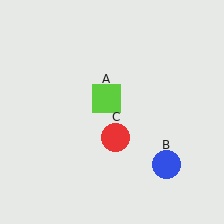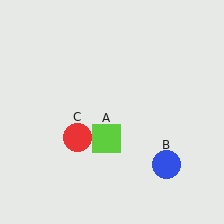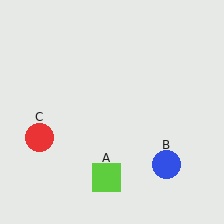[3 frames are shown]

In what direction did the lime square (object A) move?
The lime square (object A) moved down.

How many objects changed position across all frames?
2 objects changed position: lime square (object A), red circle (object C).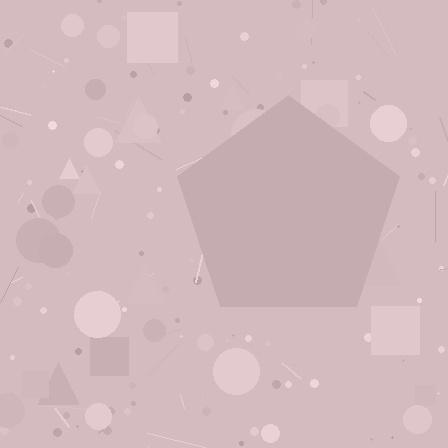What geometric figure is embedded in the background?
A pentagon is embedded in the background.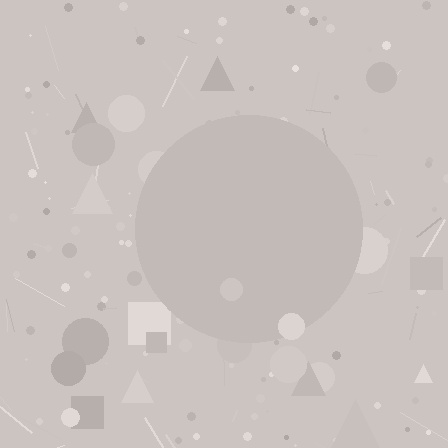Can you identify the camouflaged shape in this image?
The camouflaged shape is a circle.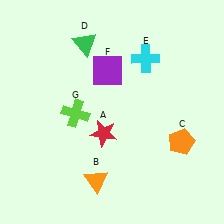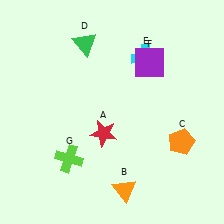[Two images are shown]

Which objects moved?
The objects that moved are: the orange triangle (B), the purple square (F), the lime cross (G).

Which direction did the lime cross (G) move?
The lime cross (G) moved down.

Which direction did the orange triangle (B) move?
The orange triangle (B) moved right.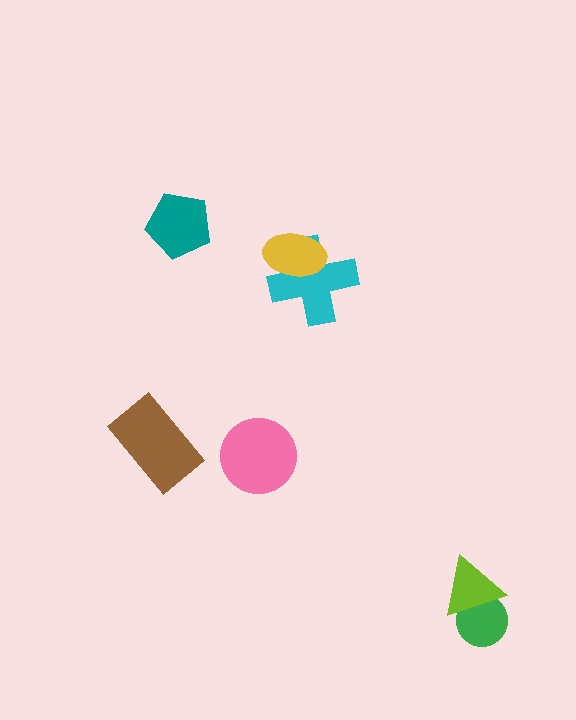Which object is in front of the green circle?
The lime triangle is in front of the green circle.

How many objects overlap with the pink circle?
0 objects overlap with the pink circle.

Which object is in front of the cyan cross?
The yellow ellipse is in front of the cyan cross.